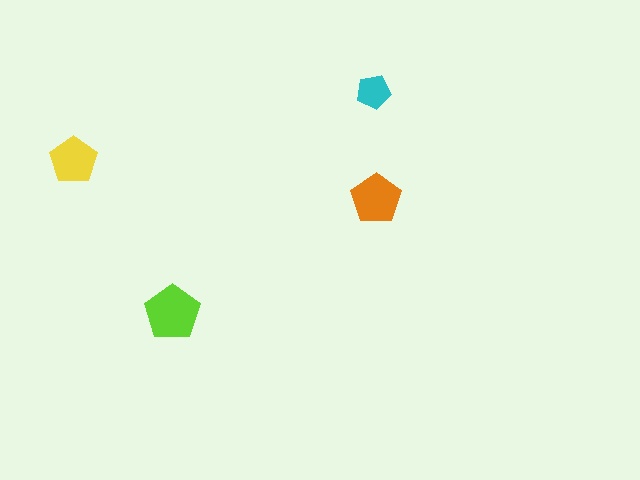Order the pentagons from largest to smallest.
the lime one, the orange one, the yellow one, the cyan one.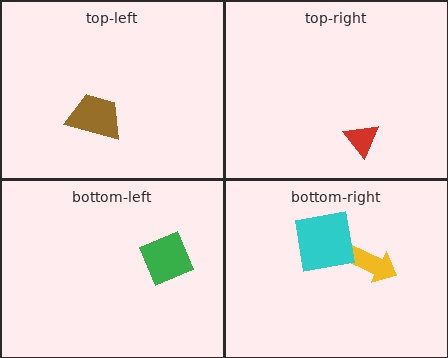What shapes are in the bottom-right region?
The yellow arrow, the cyan square.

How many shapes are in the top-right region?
1.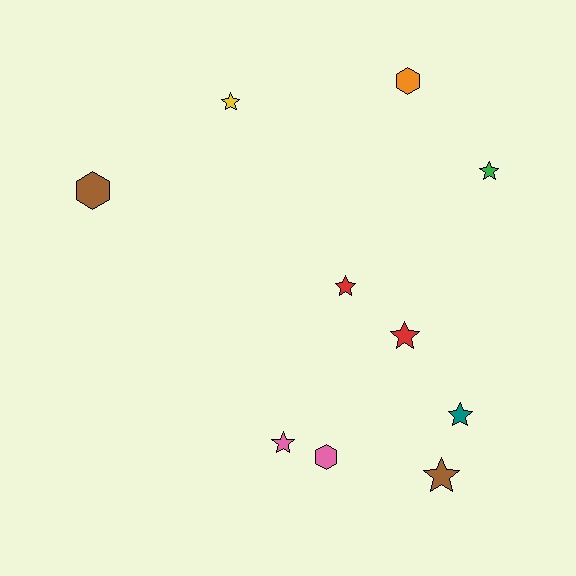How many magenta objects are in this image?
There are no magenta objects.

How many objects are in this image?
There are 10 objects.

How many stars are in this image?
There are 7 stars.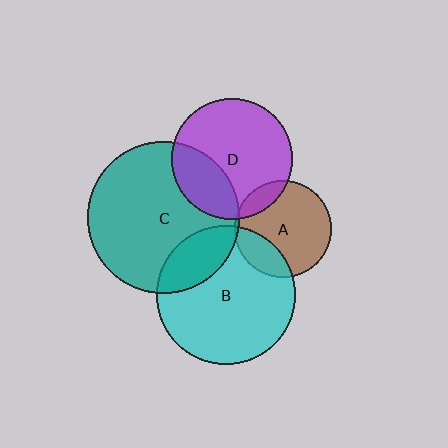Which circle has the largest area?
Circle C (teal).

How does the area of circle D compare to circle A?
Approximately 1.6 times.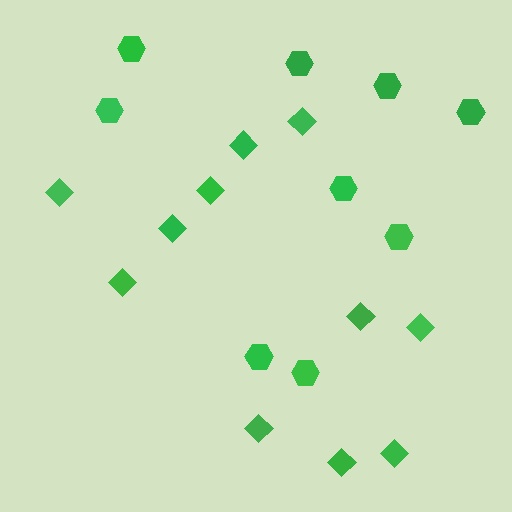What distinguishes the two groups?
There are 2 groups: one group of hexagons (9) and one group of diamonds (11).